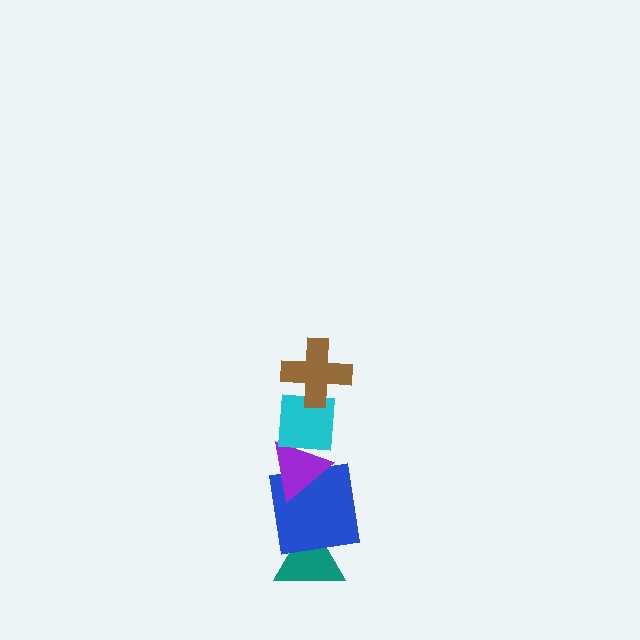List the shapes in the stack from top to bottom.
From top to bottom: the brown cross, the cyan square, the purple triangle, the blue square, the teal triangle.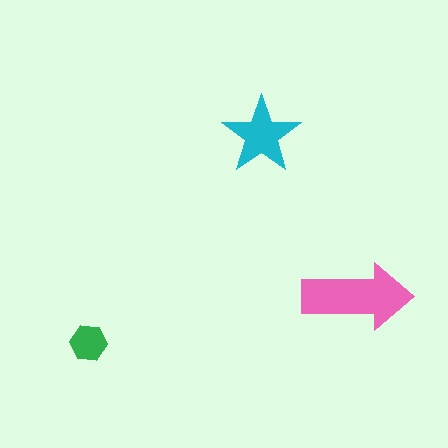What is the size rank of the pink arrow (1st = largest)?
1st.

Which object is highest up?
The cyan star is topmost.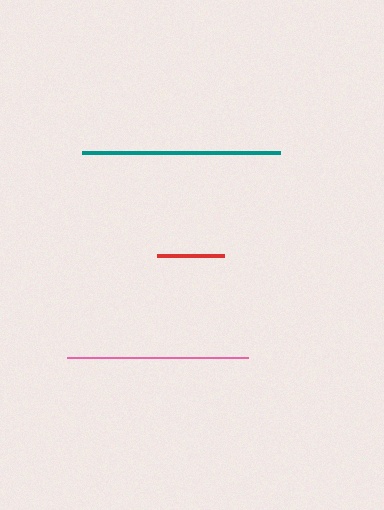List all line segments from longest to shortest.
From longest to shortest: teal, pink, red.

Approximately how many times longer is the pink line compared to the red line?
The pink line is approximately 2.7 times the length of the red line.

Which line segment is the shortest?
The red line is the shortest at approximately 67 pixels.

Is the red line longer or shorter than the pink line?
The pink line is longer than the red line.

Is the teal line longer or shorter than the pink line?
The teal line is longer than the pink line.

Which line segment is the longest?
The teal line is the longest at approximately 197 pixels.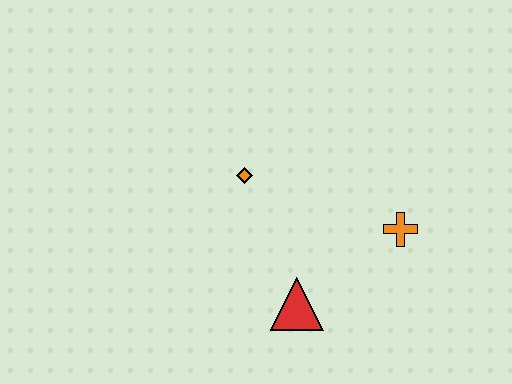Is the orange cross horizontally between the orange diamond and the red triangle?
No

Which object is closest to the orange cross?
The red triangle is closest to the orange cross.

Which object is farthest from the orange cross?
The orange diamond is farthest from the orange cross.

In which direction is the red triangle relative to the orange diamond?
The red triangle is below the orange diamond.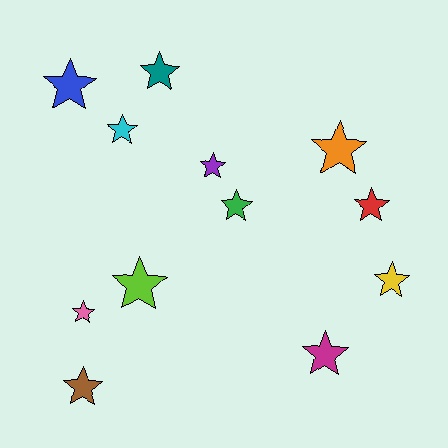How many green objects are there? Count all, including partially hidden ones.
There is 1 green object.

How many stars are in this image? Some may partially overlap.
There are 12 stars.